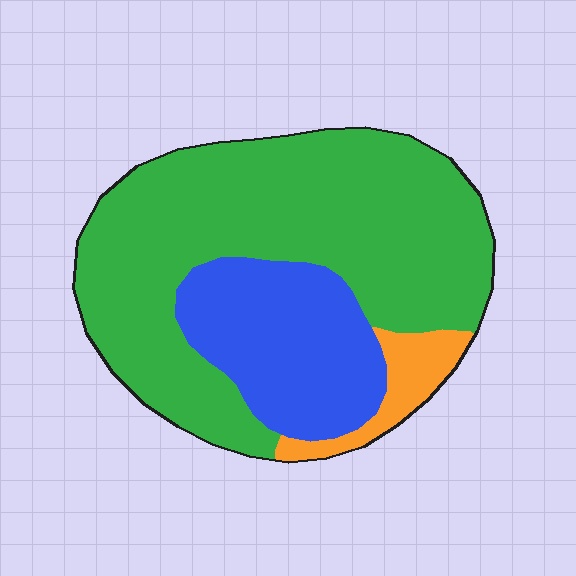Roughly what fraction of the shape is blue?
Blue takes up about one quarter (1/4) of the shape.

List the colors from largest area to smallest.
From largest to smallest: green, blue, orange.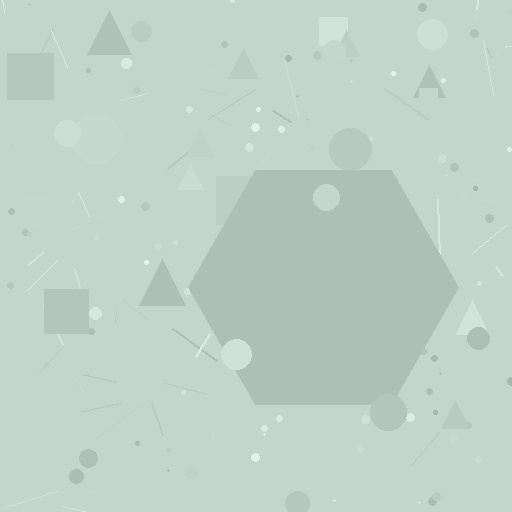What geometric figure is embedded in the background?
A hexagon is embedded in the background.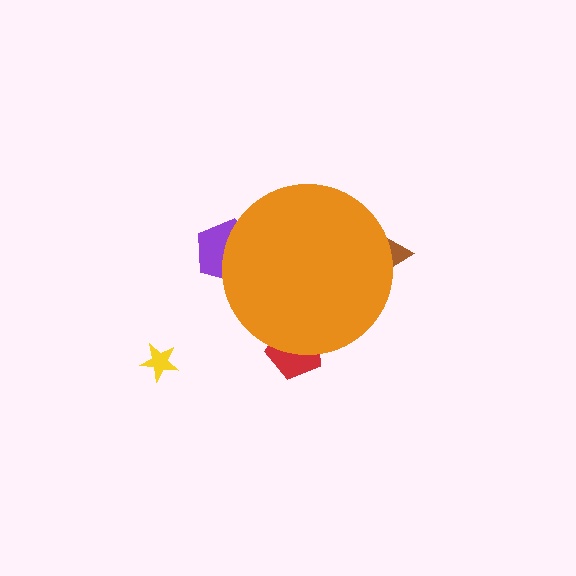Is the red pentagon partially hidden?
Yes, the red pentagon is partially hidden behind the orange circle.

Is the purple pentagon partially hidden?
Yes, the purple pentagon is partially hidden behind the orange circle.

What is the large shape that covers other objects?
An orange circle.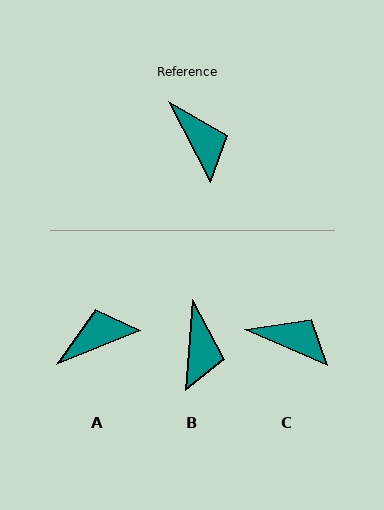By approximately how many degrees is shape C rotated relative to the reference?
Approximately 39 degrees counter-clockwise.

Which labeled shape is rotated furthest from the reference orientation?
A, about 85 degrees away.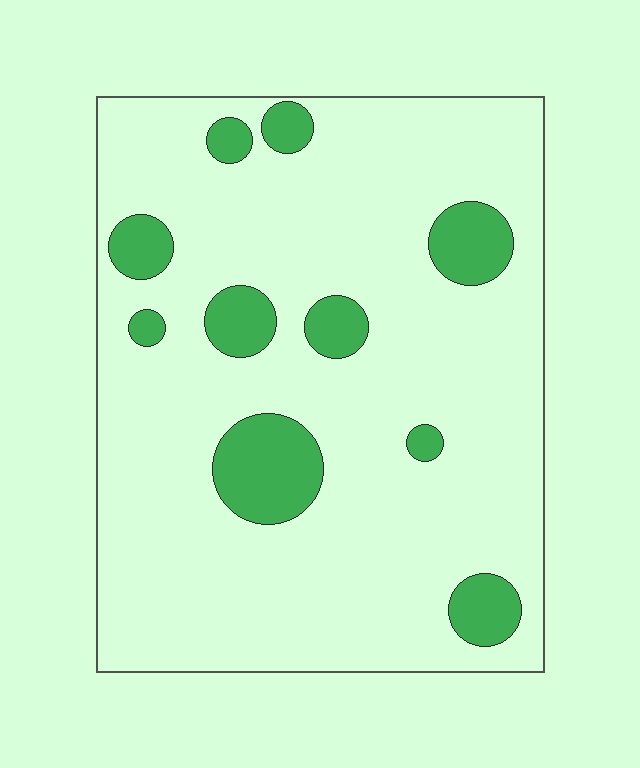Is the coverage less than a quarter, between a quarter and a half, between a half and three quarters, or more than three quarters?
Less than a quarter.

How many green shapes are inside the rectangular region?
10.